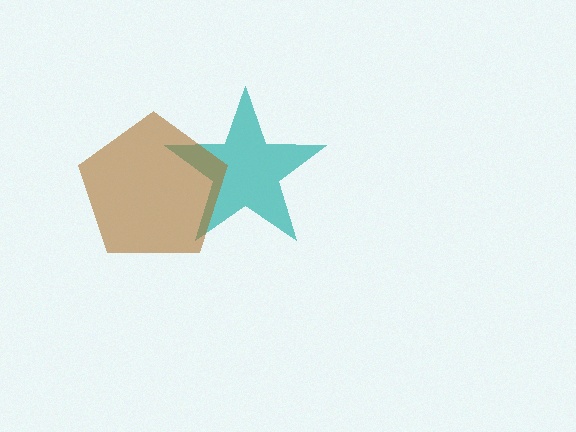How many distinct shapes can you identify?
There are 2 distinct shapes: a teal star, a brown pentagon.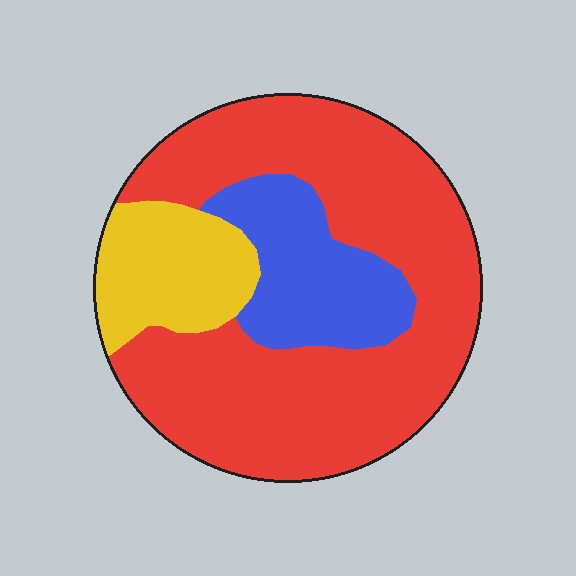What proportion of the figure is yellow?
Yellow takes up about one sixth (1/6) of the figure.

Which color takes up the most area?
Red, at roughly 65%.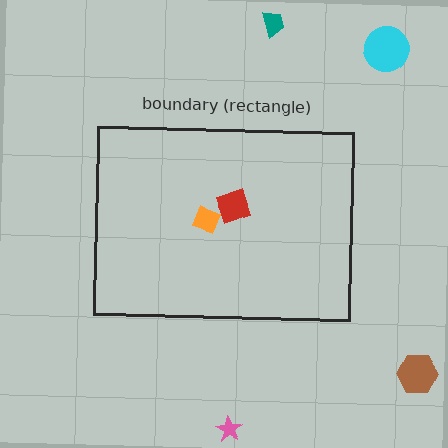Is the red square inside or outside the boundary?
Inside.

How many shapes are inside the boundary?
2 inside, 4 outside.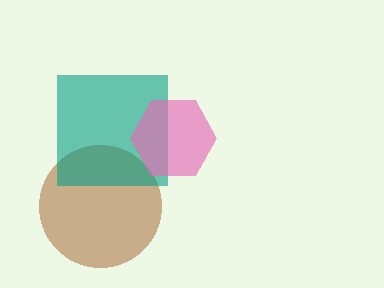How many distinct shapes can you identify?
There are 3 distinct shapes: a brown circle, a teal square, a pink hexagon.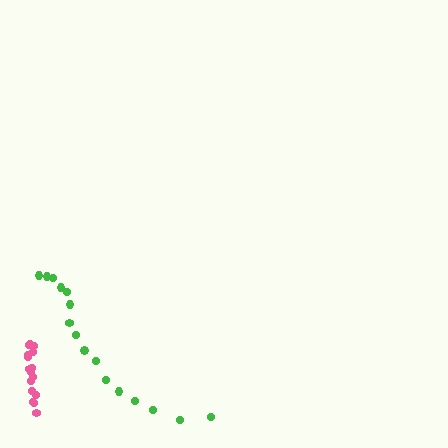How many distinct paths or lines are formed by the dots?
There are 2 distinct paths.